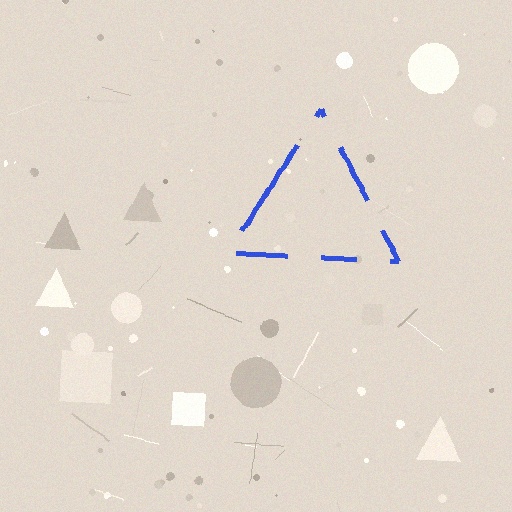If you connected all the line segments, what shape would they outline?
They would outline a triangle.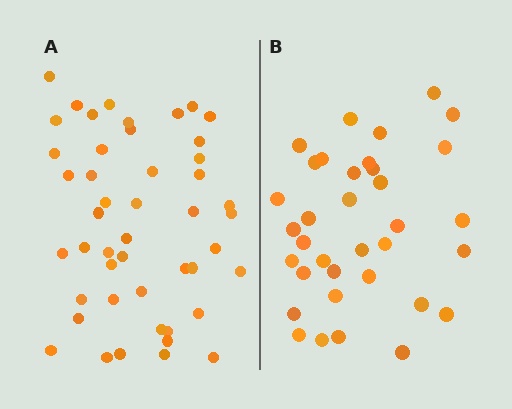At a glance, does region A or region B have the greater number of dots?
Region A (the left region) has more dots.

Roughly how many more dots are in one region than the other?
Region A has roughly 12 or so more dots than region B.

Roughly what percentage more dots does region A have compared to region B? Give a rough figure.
About 35% more.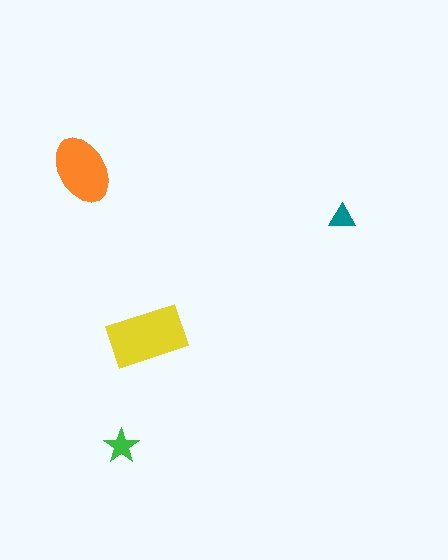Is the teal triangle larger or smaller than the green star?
Smaller.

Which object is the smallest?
The teal triangle.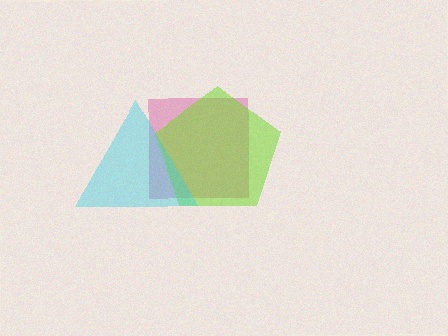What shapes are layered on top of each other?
The layered shapes are: a pink square, a lime pentagon, a cyan triangle.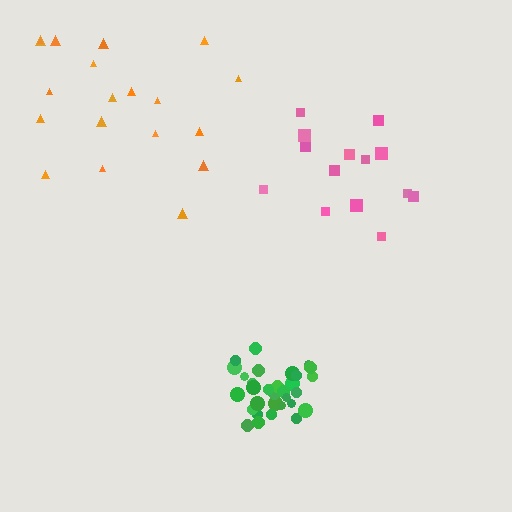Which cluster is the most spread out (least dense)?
Orange.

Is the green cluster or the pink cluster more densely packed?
Green.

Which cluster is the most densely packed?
Green.